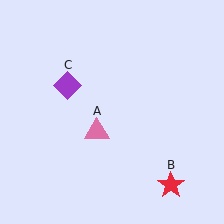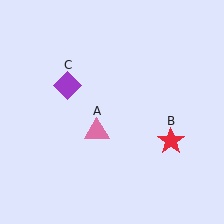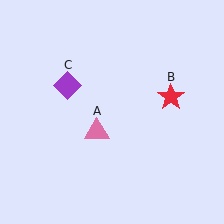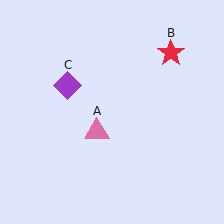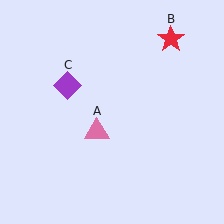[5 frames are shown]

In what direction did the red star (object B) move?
The red star (object B) moved up.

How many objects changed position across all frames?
1 object changed position: red star (object B).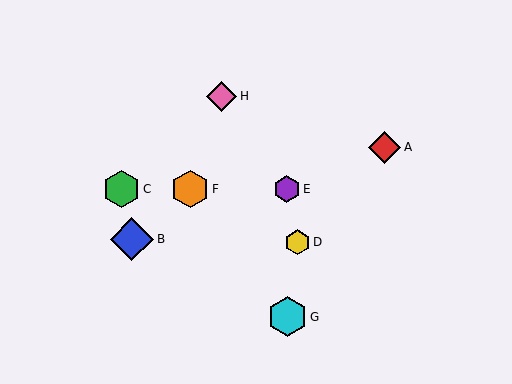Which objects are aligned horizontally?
Objects C, E, F are aligned horizontally.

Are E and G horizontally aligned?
No, E is at y≈189 and G is at y≈317.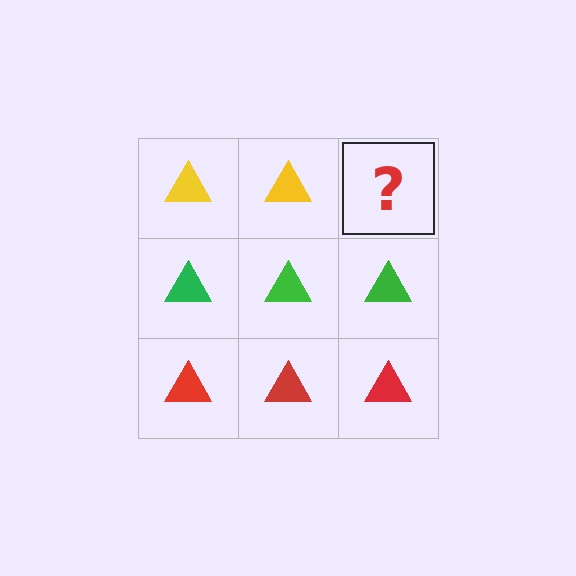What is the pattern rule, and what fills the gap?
The rule is that each row has a consistent color. The gap should be filled with a yellow triangle.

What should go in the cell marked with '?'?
The missing cell should contain a yellow triangle.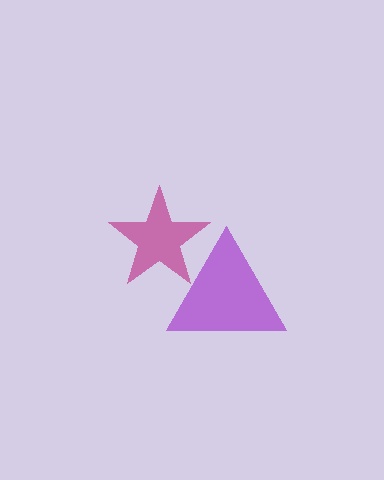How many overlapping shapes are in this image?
There are 2 overlapping shapes in the image.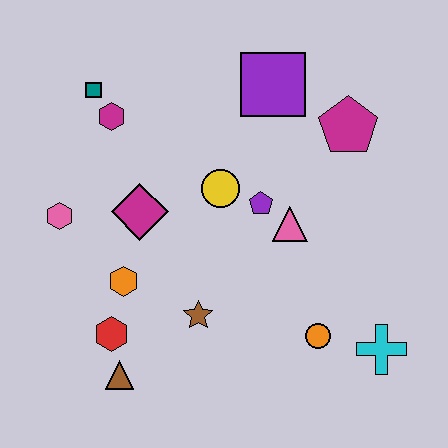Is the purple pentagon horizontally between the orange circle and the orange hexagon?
Yes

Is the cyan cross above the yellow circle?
No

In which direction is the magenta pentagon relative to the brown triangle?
The magenta pentagon is above the brown triangle.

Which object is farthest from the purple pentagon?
The brown triangle is farthest from the purple pentagon.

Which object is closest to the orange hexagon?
The red hexagon is closest to the orange hexagon.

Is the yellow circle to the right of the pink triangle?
No